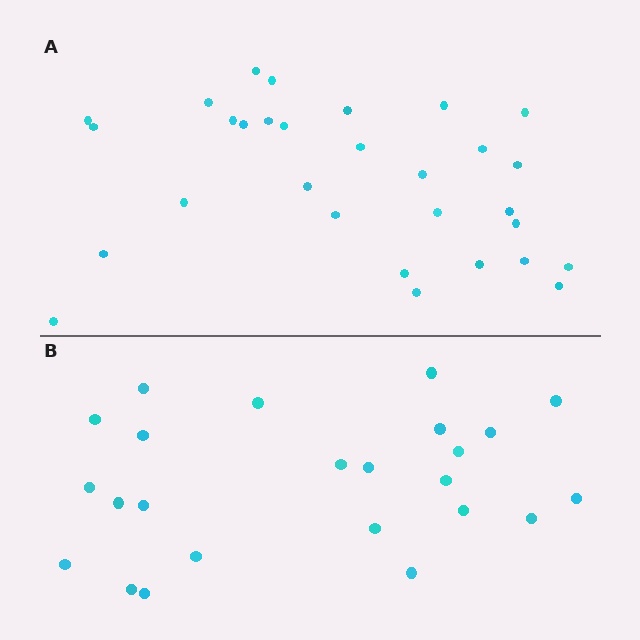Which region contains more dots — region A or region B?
Region A (the top region) has more dots.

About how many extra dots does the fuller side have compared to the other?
Region A has about 6 more dots than region B.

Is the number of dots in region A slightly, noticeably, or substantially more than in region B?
Region A has noticeably more, but not dramatically so. The ratio is roughly 1.2 to 1.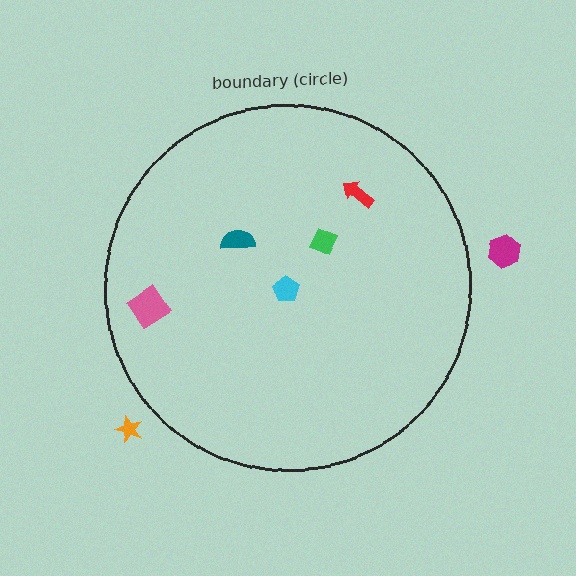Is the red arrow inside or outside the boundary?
Inside.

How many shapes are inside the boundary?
5 inside, 2 outside.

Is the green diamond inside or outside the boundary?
Inside.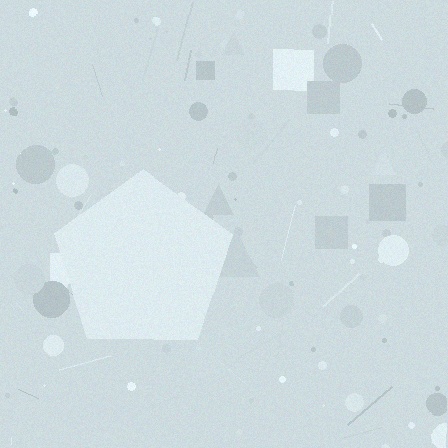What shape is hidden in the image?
A pentagon is hidden in the image.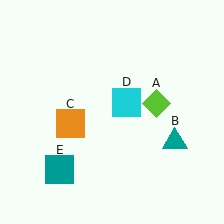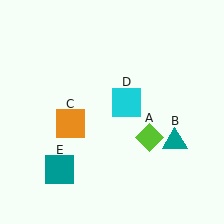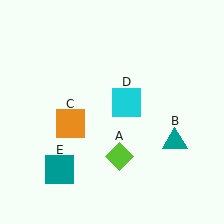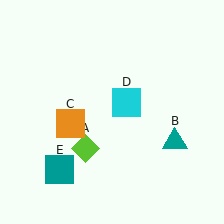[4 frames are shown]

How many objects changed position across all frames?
1 object changed position: lime diamond (object A).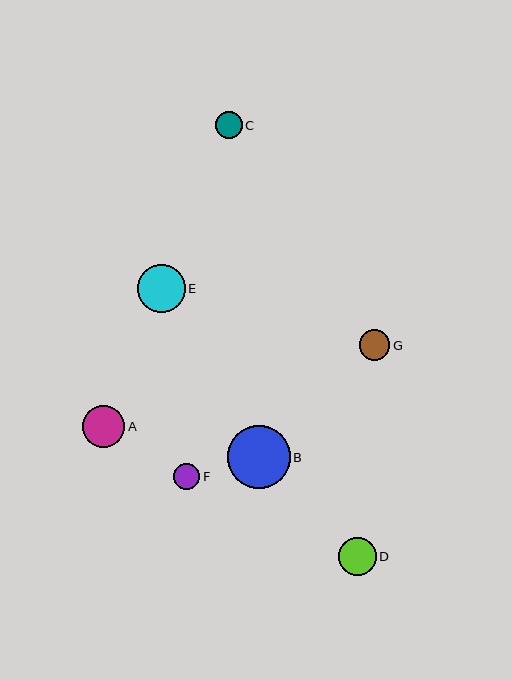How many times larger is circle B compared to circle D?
Circle B is approximately 1.6 times the size of circle D.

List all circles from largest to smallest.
From largest to smallest: B, E, A, D, G, C, F.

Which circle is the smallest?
Circle F is the smallest with a size of approximately 26 pixels.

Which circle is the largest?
Circle B is the largest with a size of approximately 63 pixels.